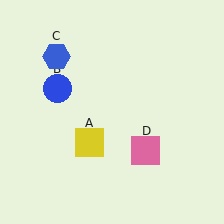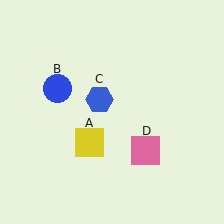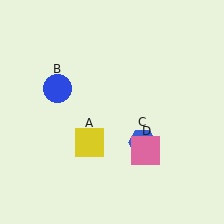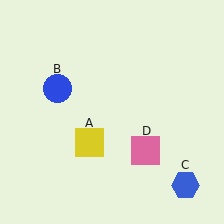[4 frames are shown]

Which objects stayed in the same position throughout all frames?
Yellow square (object A) and blue circle (object B) and pink square (object D) remained stationary.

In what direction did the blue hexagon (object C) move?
The blue hexagon (object C) moved down and to the right.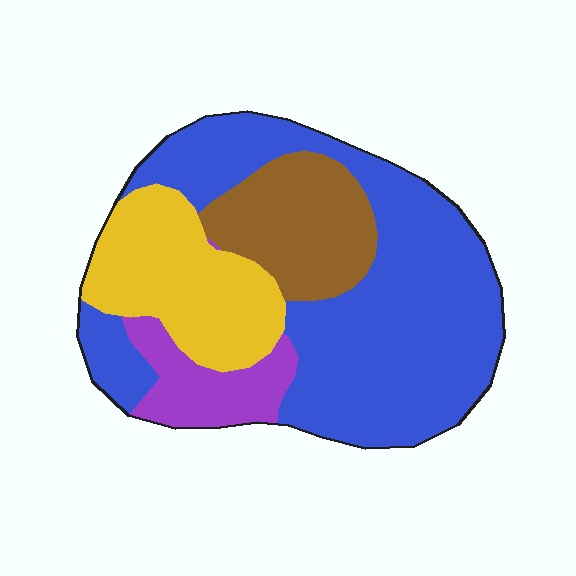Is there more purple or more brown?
Brown.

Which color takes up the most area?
Blue, at roughly 55%.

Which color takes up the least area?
Purple, at roughly 10%.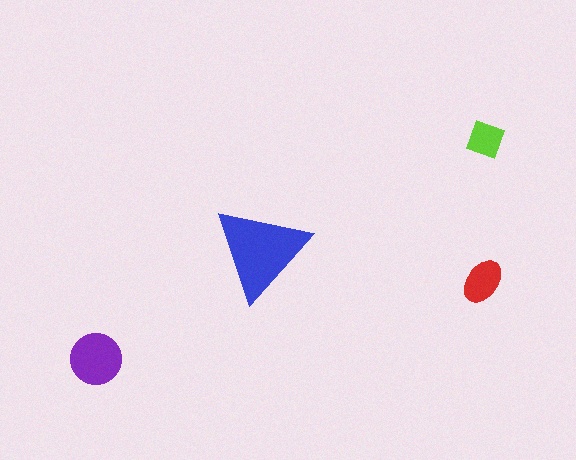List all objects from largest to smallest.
The blue triangle, the purple circle, the red ellipse, the lime diamond.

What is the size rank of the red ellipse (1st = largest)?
3rd.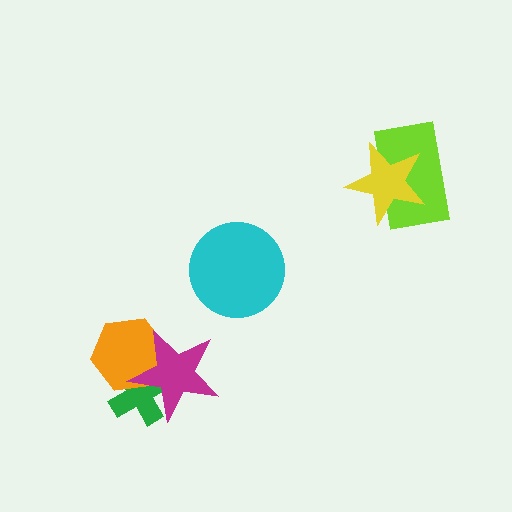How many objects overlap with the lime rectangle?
1 object overlaps with the lime rectangle.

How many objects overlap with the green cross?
2 objects overlap with the green cross.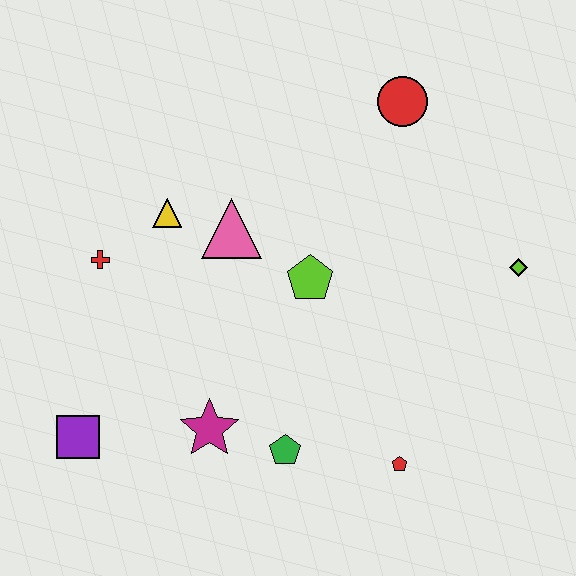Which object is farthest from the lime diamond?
The purple square is farthest from the lime diamond.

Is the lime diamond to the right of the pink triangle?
Yes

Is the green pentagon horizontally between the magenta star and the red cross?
No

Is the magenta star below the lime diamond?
Yes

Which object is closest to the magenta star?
The green pentagon is closest to the magenta star.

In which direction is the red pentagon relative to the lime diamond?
The red pentagon is below the lime diamond.